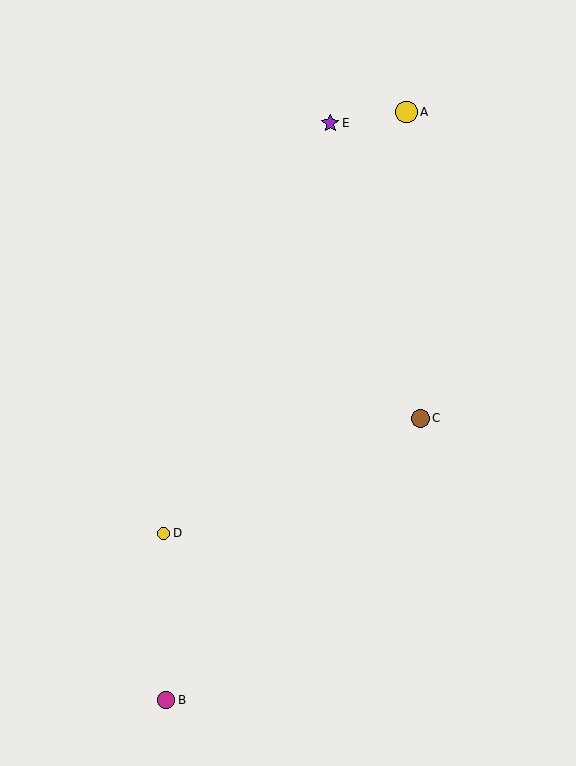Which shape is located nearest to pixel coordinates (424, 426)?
The brown circle (labeled C) at (420, 418) is nearest to that location.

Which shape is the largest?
The yellow circle (labeled A) is the largest.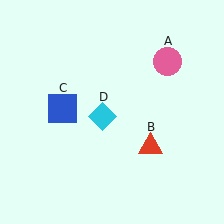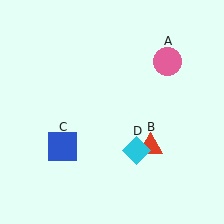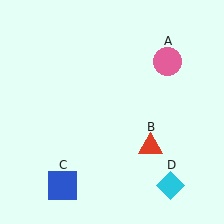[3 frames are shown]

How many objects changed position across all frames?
2 objects changed position: blue square (object C), cyan diamond (object D).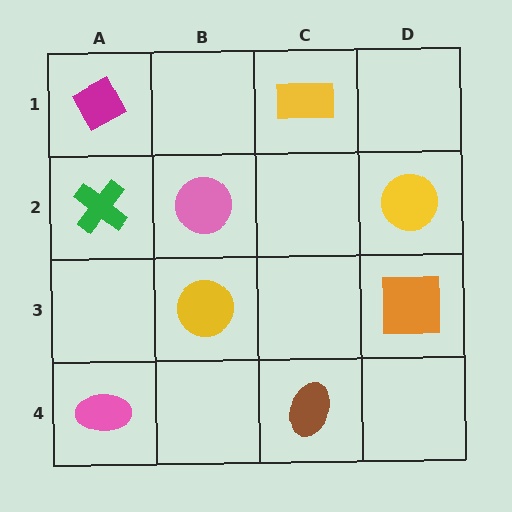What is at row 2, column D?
A yellow circle.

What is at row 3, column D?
An orange square.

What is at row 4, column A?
A pink ellipse.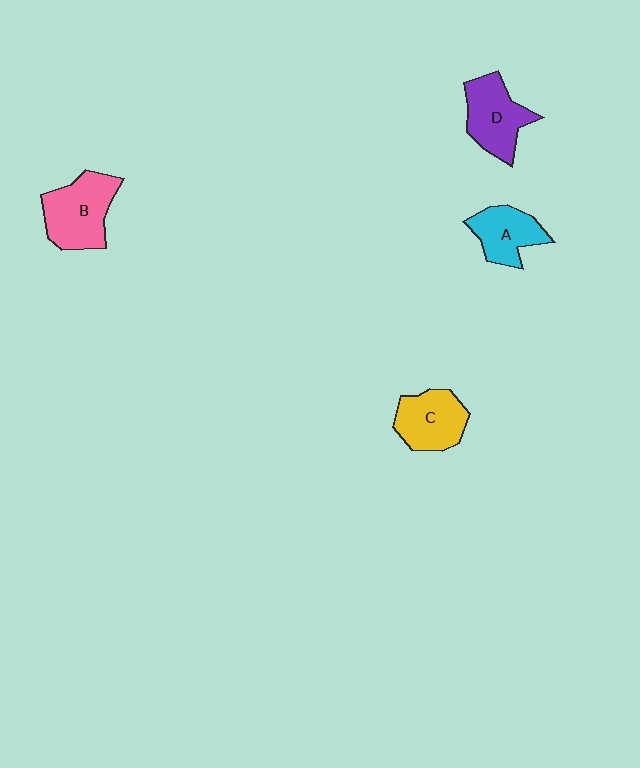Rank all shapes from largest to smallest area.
From largest to smallest: B (pink), D (purple), C (yellow), A (cyan).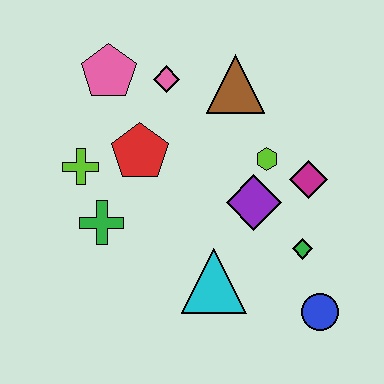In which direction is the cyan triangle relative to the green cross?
The cyan triangle is to the right of the green cross.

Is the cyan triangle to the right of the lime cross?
Yes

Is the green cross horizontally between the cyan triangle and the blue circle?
No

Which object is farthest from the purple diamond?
The pink pentagon is farthest from the purple diamond.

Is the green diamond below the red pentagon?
Yes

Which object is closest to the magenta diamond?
The lime hexagon is closest to the magenta diamond.